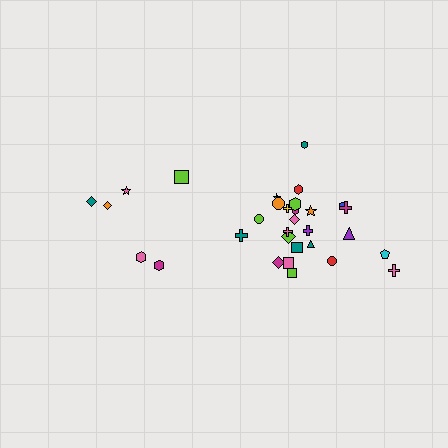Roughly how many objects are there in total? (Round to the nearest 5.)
Roughly 30 objects in total.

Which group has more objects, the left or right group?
The right group.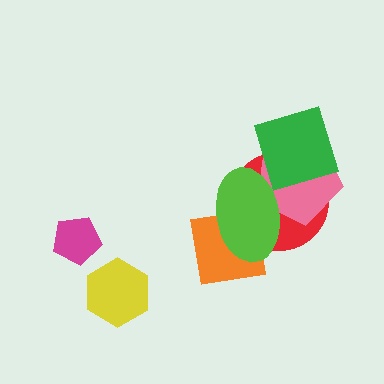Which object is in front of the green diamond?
The lime ellipse is in front of the green diamond.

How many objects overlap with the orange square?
2 objects overlap with the orange square.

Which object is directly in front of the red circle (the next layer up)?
The pink pentagon is directly in front of the red circle.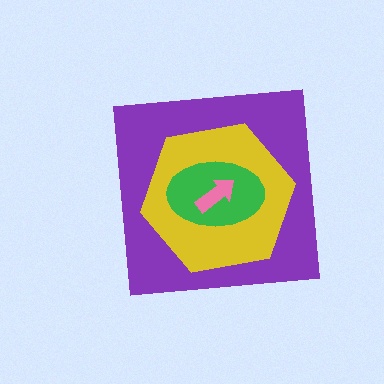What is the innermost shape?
The pink arrow.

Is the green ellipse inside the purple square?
Yes.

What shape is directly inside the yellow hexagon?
The green ellipse.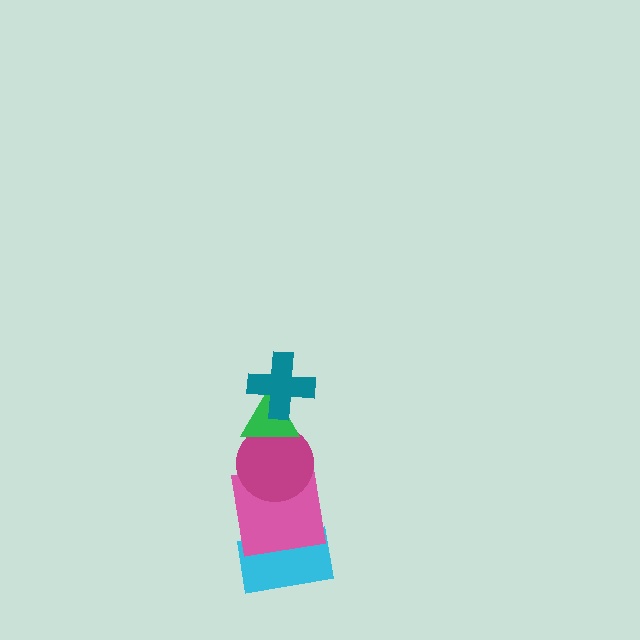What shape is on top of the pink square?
The magenta circle is on top of the pink square.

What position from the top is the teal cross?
The teal cross is 1st from the top.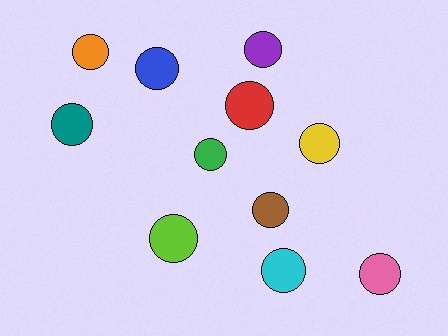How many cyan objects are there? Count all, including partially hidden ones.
There is 1 cyan object.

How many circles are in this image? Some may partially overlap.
There are 11 circles.